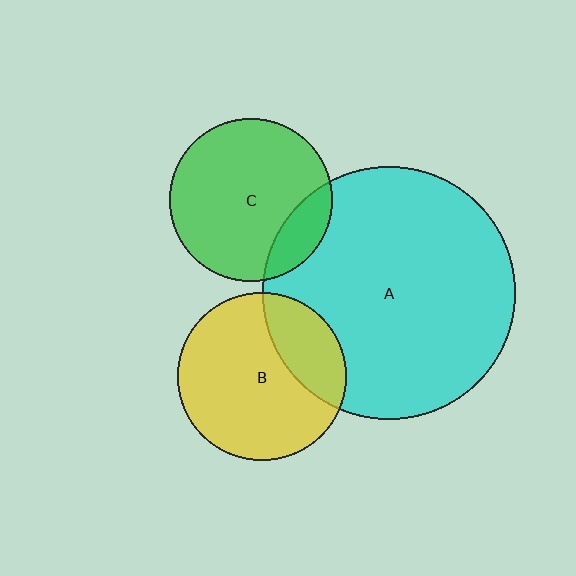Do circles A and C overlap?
Yes.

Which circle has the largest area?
Circle A (cyan).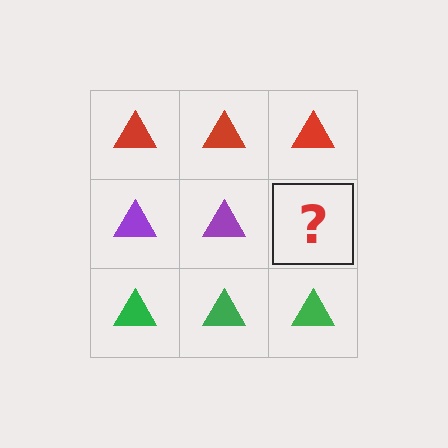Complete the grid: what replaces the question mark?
The question mark should be replaced with a purple triangle.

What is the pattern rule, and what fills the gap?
The rule is that each row has a consistent color. The gap should be filled with a purple triangle.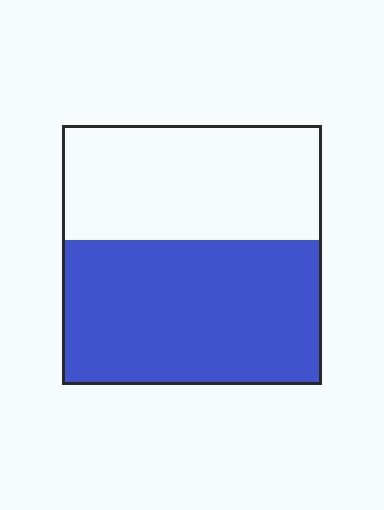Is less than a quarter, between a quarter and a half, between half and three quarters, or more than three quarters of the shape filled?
Between half and three quarters.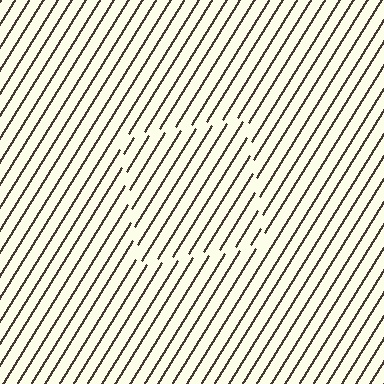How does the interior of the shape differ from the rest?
The interior of the shape contains the same grating, shifted by half a period — the contour is defined by the phase discontinuity where line-ends from the inner and outer gratings abut.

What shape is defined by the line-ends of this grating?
An illusory square. The interior of the shape contains the same grating, shifted by half a period — the contour is defined by the phase discontinuity where line-ends from the inner and outer gratings abut.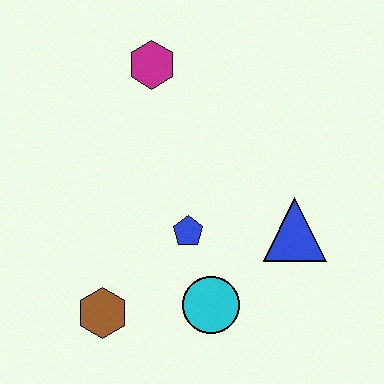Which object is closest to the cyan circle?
The blue pentagon is closest to the cyan circle.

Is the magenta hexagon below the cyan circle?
No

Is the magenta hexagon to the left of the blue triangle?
Yes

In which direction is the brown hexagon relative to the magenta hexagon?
The brown hexagon is below the magenta hexagon.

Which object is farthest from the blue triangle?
The magenta hexagon is farthest from the blue triangle.